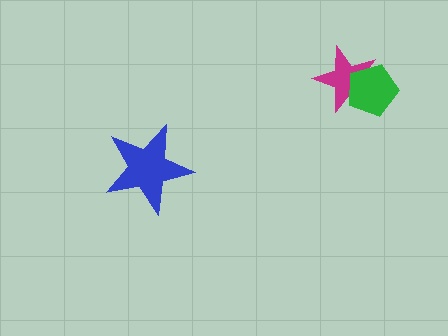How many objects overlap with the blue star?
0 objects overlap with the blue star.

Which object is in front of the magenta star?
The green pentagon is in front of the magenta star.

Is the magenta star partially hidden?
Yes, it is partially covered by another shape.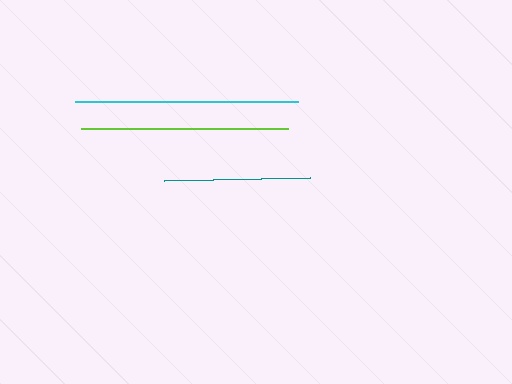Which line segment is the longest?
The cyan line is the longest at approximately 223 pixels.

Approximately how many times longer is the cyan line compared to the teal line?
The cyan line is approximately 1.5 times the length of the teal line.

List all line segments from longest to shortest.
From longest to shortest: cyan, lime, teal.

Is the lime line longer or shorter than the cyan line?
The cyan line is longer than the lime line.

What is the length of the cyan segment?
The cyan segment is approximately 223 pixels long.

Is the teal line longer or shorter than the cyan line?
The cyan line is longer than the teal line.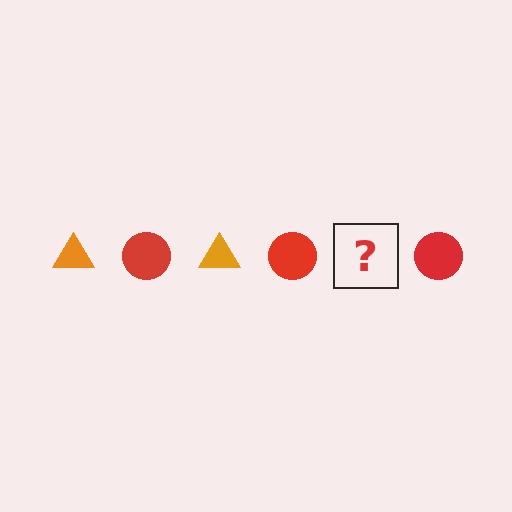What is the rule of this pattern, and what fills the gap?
The rule is that the pattern alternates between orange triangle and red circle. The gap should be filled with an orange triangle.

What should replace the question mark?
The question mark should be replaced with an orange triangle.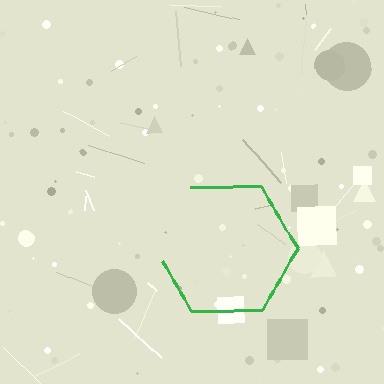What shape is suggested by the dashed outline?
The dashed outline suggests a hexagon.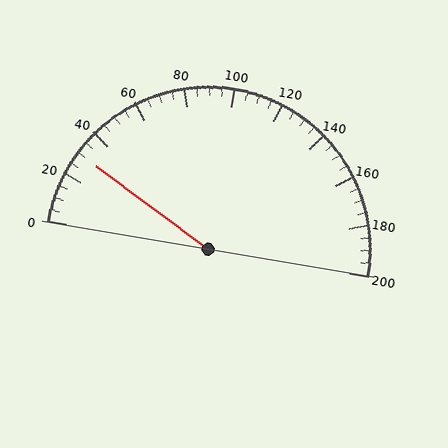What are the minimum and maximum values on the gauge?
The gauge ranges from 0 to 200.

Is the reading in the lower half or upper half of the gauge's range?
The reading is in the lower half of the range (0 to 200).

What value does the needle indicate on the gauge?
The needle indicates approximately 30.